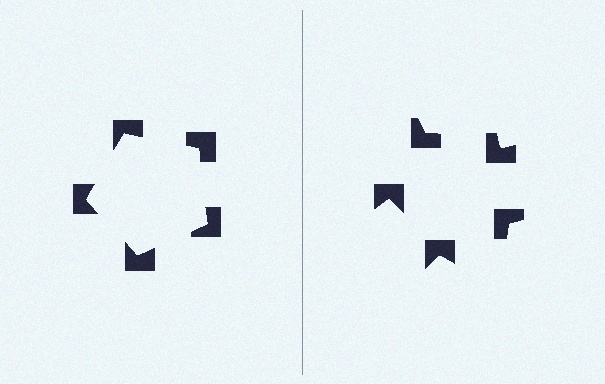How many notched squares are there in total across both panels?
10 — 5 on each side.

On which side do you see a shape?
An illusory pentagon appears on the left side. On the right side the wedge cuts are rotated, so no coherent shape forms.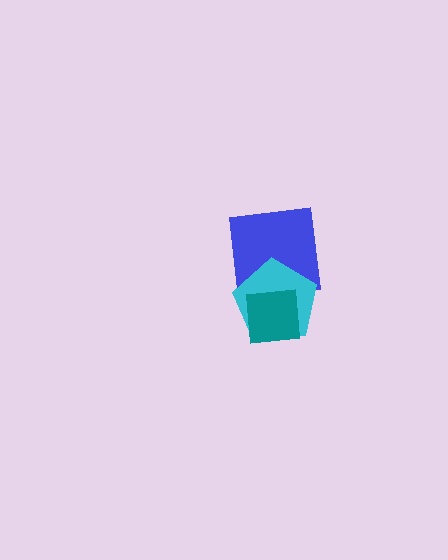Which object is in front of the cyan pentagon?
The teal square is in front of the cyan pentagon.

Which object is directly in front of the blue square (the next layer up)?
The cyan pentagon is directly in front of the blue square.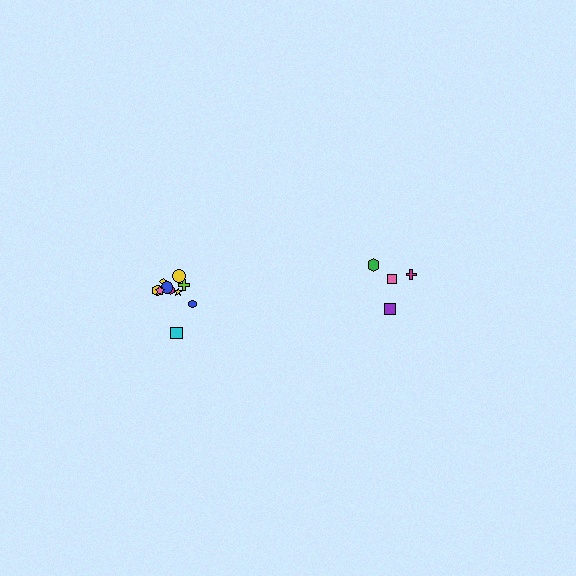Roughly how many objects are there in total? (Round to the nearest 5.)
Roughly 15 objects in total.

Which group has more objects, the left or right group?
The left group.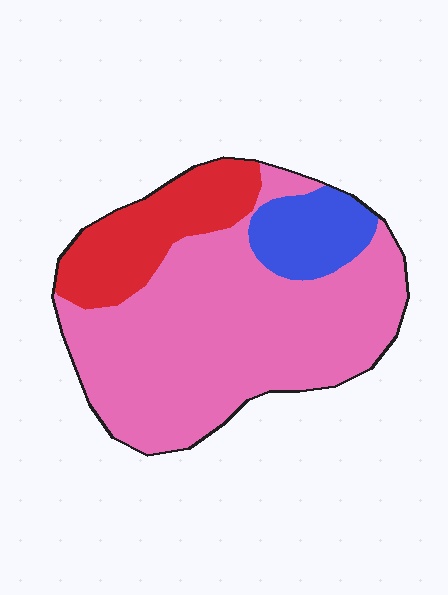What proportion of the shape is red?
Red covers around 20% of the shape.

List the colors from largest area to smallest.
From largest to smallest: pink, red, blue.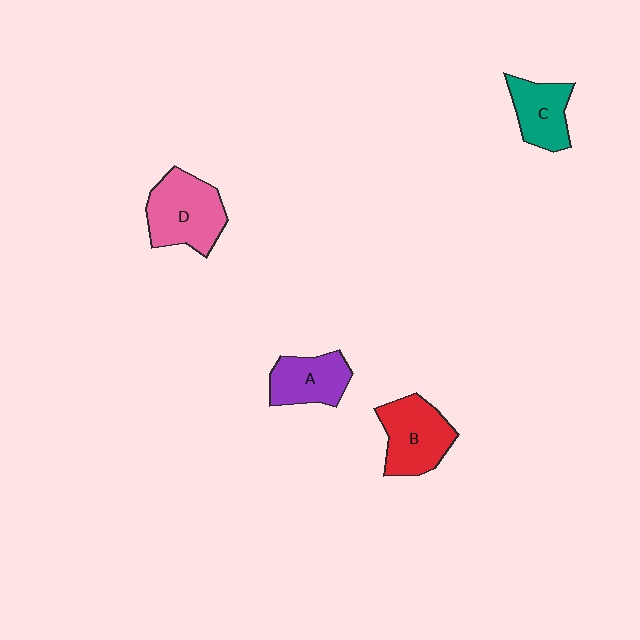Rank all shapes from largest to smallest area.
From largest to smallest: D (pink), B (red), A (purple), C (teal).